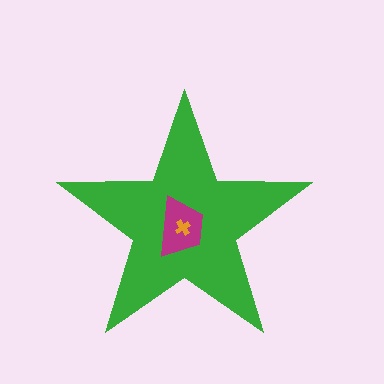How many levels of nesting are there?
3.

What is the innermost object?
The orange cross.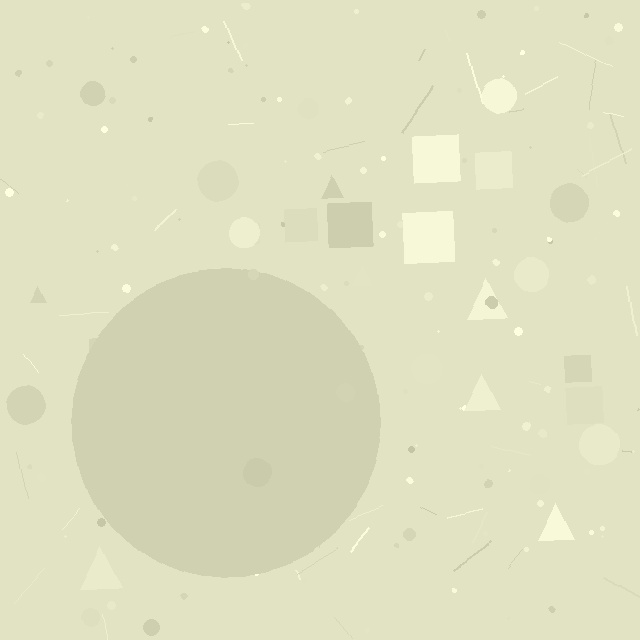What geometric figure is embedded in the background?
A circle is embedded in the background.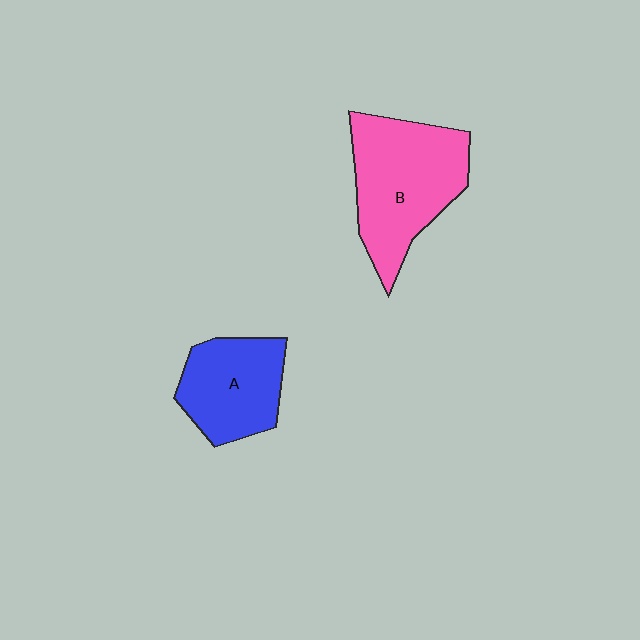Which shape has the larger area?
Shape B (pink).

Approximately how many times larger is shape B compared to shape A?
Approximately 1.4 times.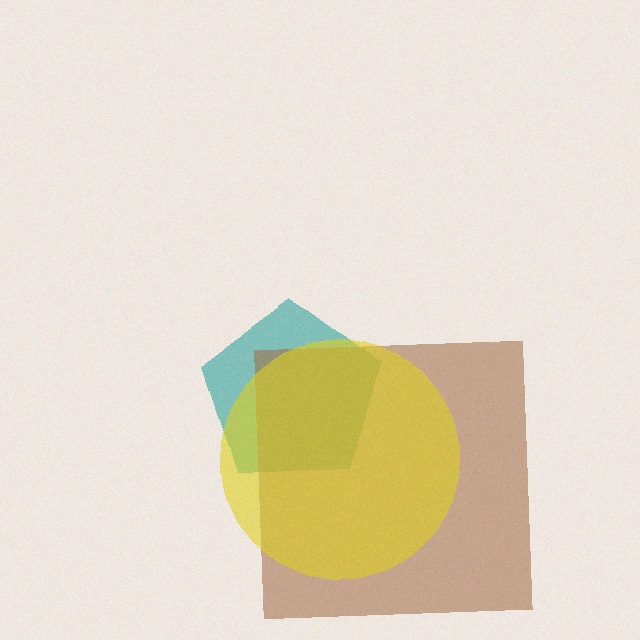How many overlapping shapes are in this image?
There are 3 overlapping shapes in the image.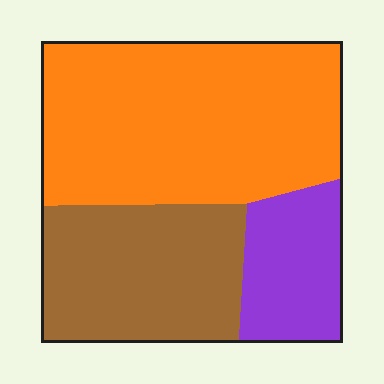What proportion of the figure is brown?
Brown takes up about one third (1/3) of the figure.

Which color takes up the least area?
Purple, at roughly 15%.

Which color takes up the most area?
Orange, at roughly 55%.